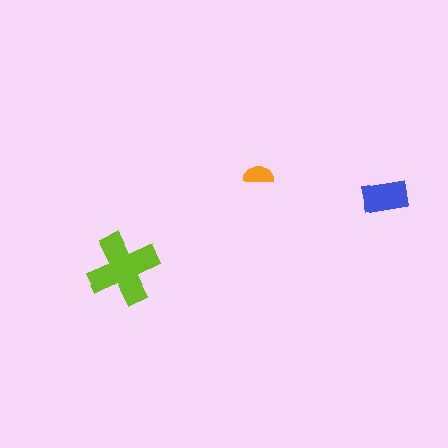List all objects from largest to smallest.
The lime cross, the blue rectangle, the orange semicircle.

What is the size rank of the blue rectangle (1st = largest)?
2nd.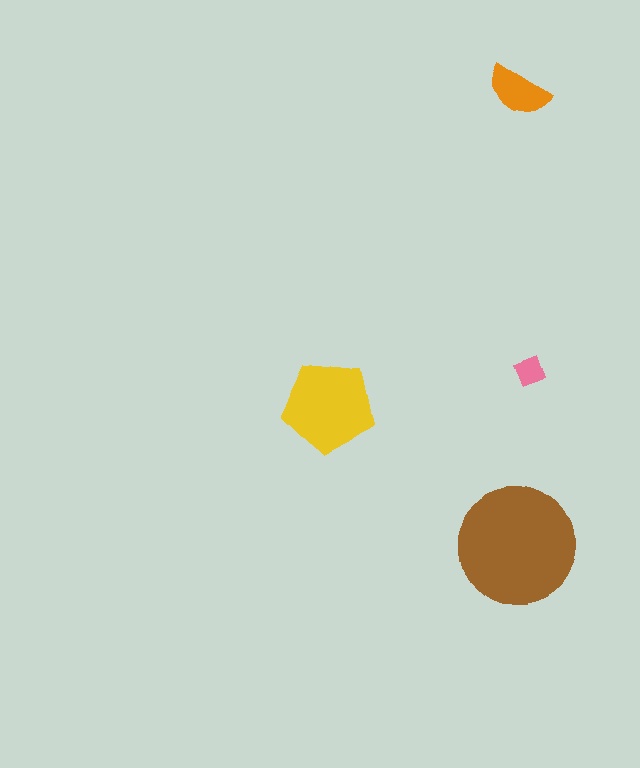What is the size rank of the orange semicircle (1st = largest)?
3rd.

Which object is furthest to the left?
The yellow pentagon is leftmost.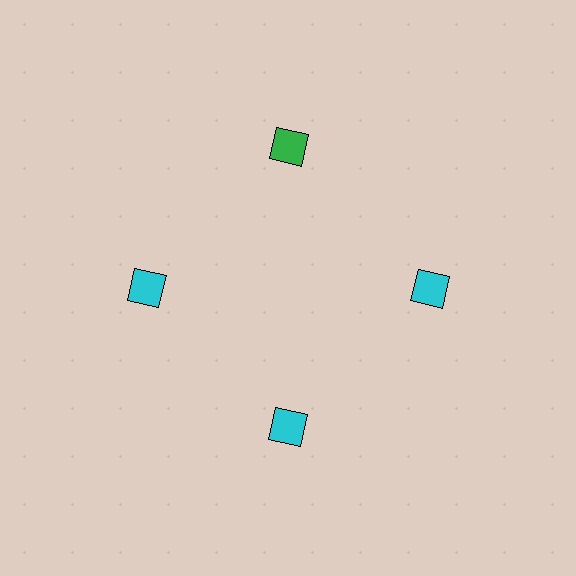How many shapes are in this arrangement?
There are 4 shapes arranged in a ring pattern.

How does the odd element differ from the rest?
It has a different color: green instead of cyan.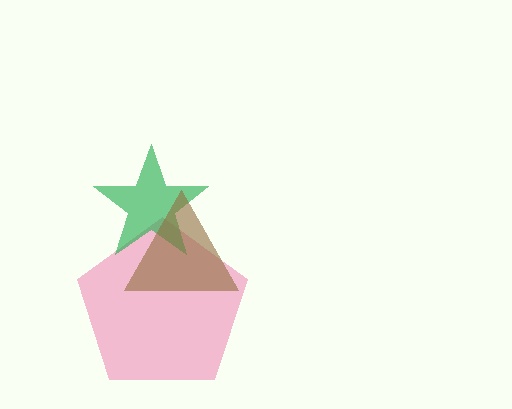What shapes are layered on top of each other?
The layered shapes are: a pink pentagon, a green star, a brown triangle.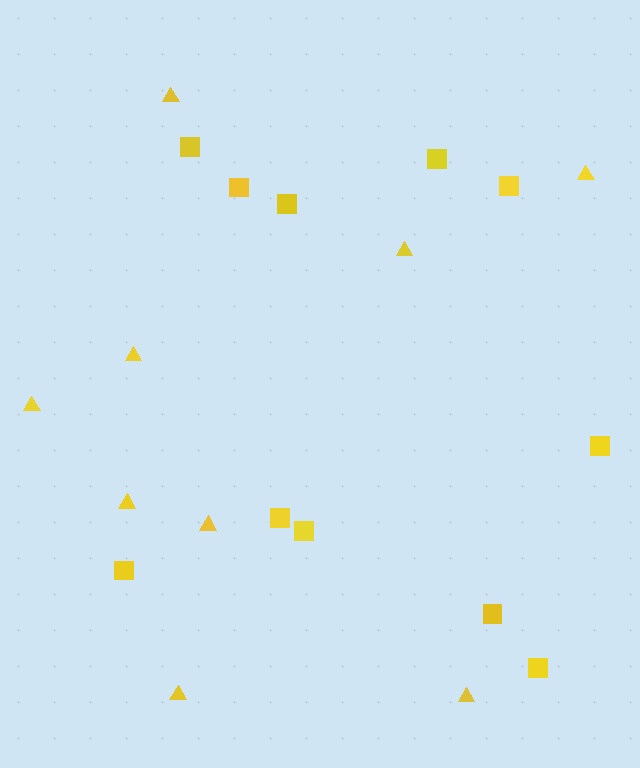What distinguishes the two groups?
There are 2 groups: one group of triangles (9) and one group of squares (11).